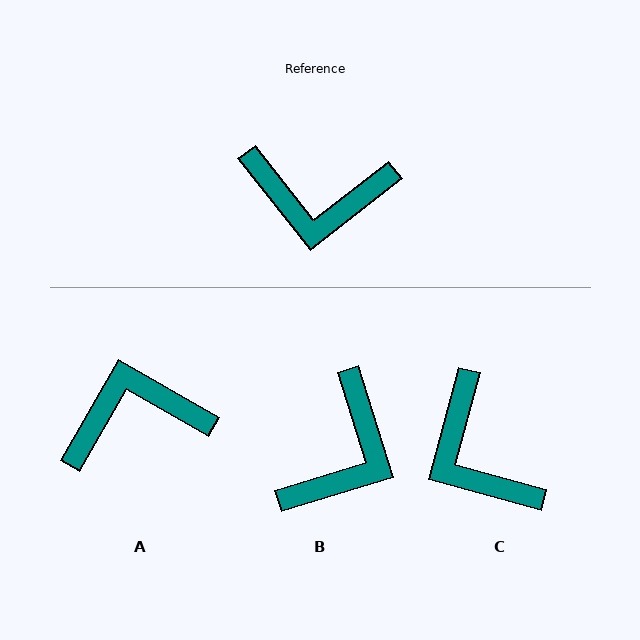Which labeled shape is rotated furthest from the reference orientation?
A, about 158 degrees away.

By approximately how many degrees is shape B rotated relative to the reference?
Approximately 69 degrees counter-clockwise.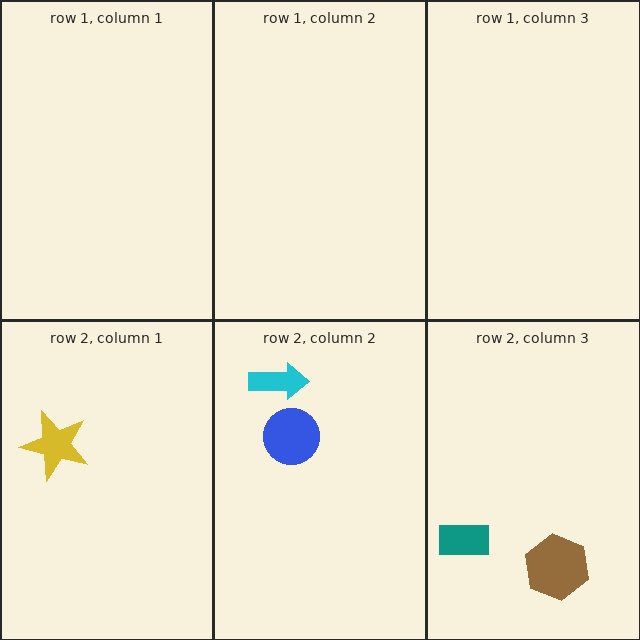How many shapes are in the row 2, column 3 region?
2.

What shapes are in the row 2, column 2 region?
The blue circle, the cyan arrow.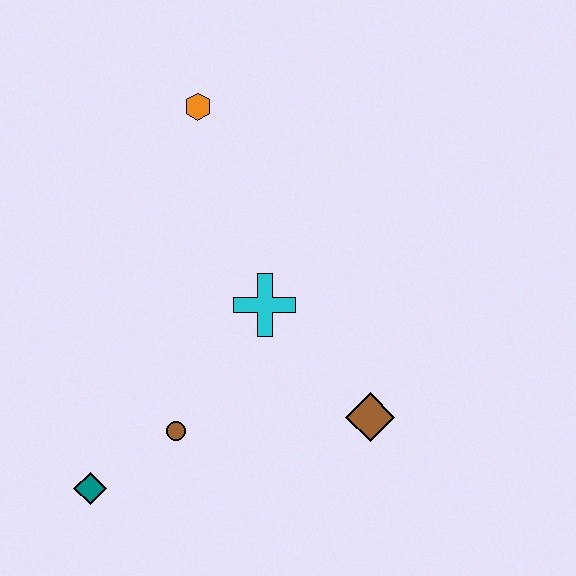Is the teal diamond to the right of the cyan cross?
No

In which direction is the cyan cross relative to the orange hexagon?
The cyan cross is below the orange hexagon.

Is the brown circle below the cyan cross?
Yes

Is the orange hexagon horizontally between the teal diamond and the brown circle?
No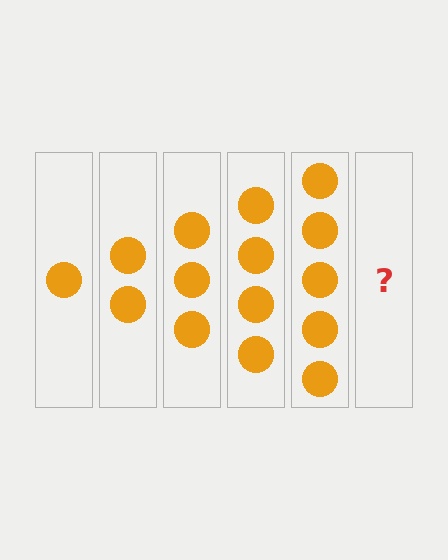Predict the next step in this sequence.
The next step is 6 circles.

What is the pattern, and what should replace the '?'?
The pattern is that each step adds one more circle. The '?' should be 6 circles.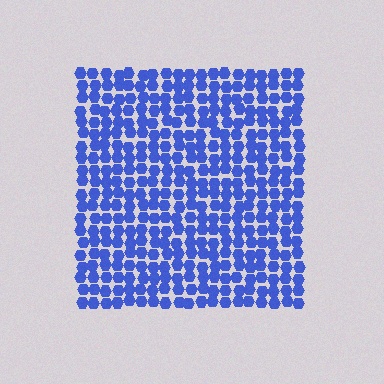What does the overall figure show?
The overall figure shows a square.